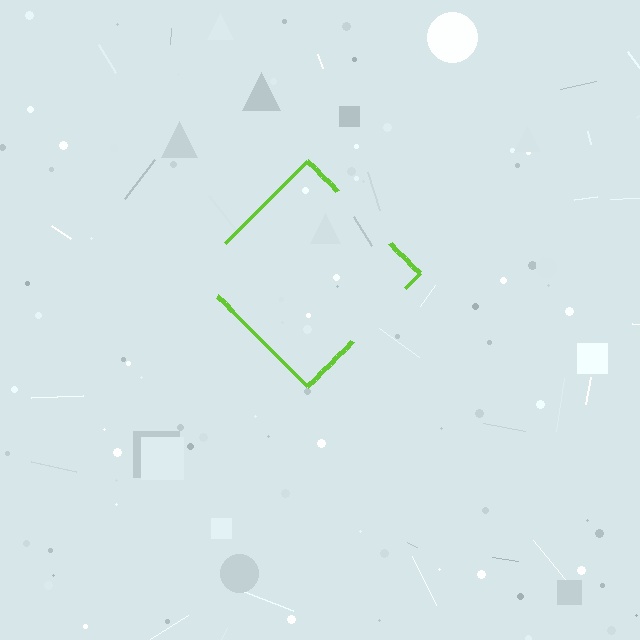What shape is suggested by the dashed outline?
The dashed outline suggests a diamond.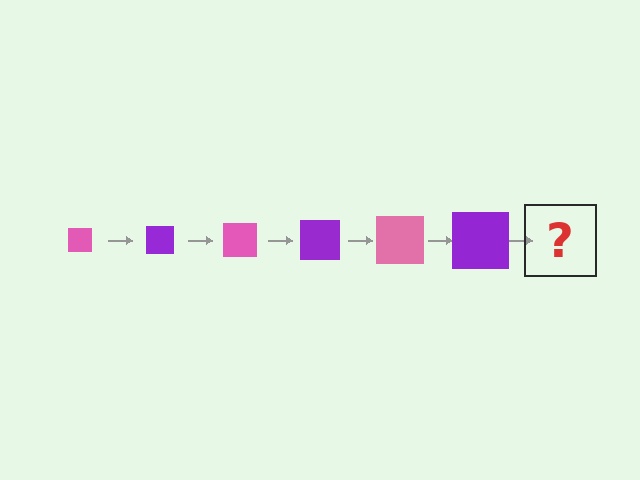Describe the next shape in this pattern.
It should be a pink square, larger than the previous one.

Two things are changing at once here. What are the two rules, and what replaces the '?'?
The two rules are that the square grows larger each step and the color cycles through pink and purple. The '?' should be a pink square, larger than the previous one.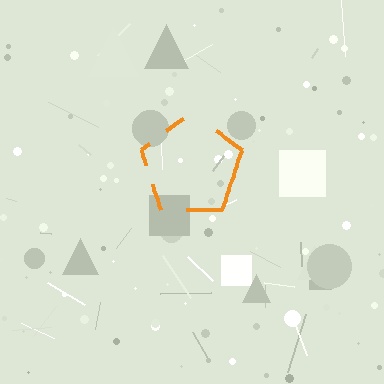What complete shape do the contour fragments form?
The contour fragments form a pentagon.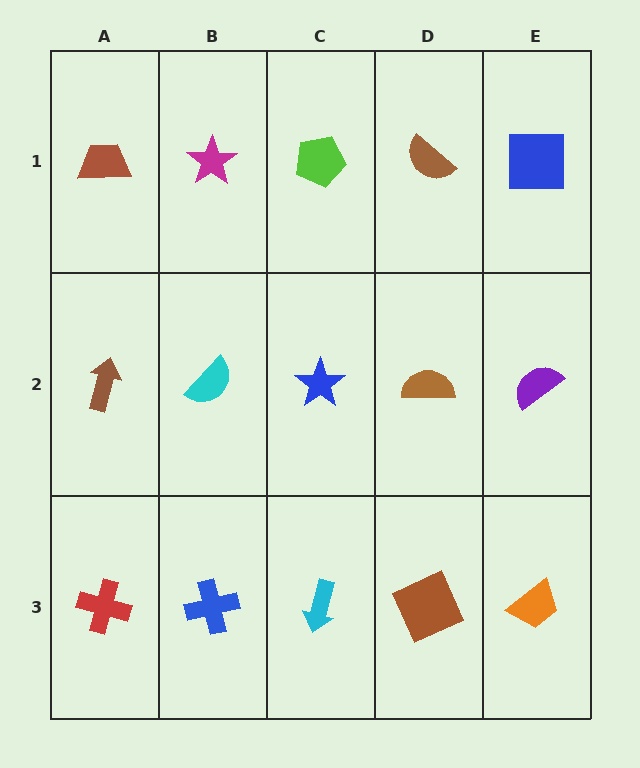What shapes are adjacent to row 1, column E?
A purple semicircle (row 2, column E), a brown semicircle (row 1, column D).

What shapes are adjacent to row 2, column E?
A blue square (row 1, column E), an orange trapezoid (row 3, column E), a brown semicircle (row 2, column D).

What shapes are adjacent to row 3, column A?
A brown arrow (row 2, column A), a blue cross (row 3, column B).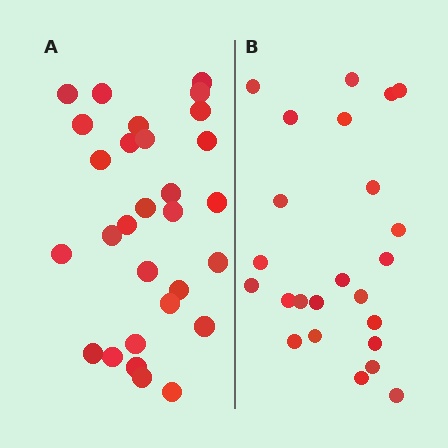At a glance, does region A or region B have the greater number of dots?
Region A (the left region) has more dots.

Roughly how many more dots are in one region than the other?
Region A has about 5 more dots than region B.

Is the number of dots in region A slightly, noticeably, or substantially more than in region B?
Region A has only slightly more — the two regions are fairly close. The ratio is roughly 1.2 to 1.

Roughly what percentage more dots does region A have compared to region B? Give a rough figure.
About 20% more.